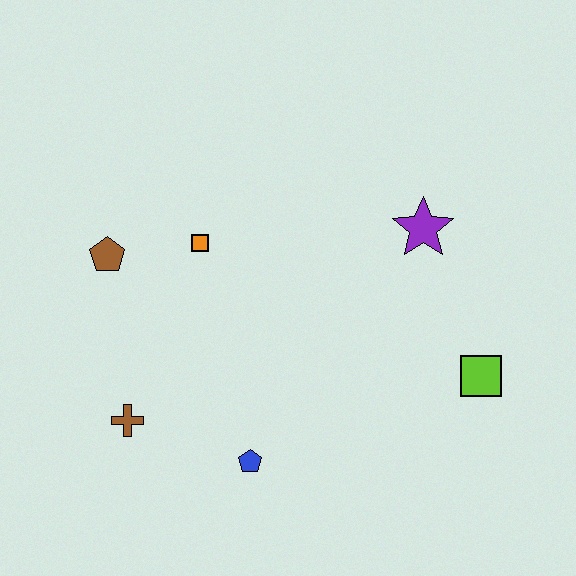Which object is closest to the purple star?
The lime square is closest to the purple star.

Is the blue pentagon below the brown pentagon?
Yes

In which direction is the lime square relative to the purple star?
The lime square is below the purple star.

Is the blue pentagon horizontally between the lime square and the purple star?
No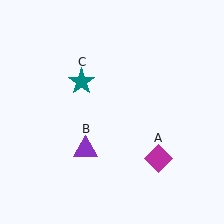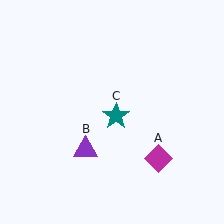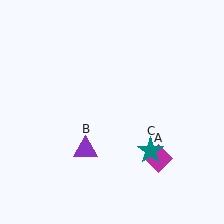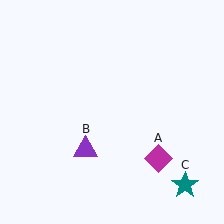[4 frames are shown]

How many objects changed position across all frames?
1 object changed position: teal star (object C).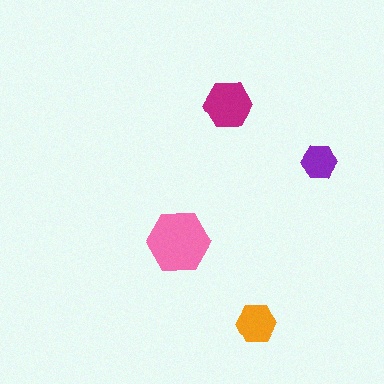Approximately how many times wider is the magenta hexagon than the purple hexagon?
About 1.5 times wider.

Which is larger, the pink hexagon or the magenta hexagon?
The pink one.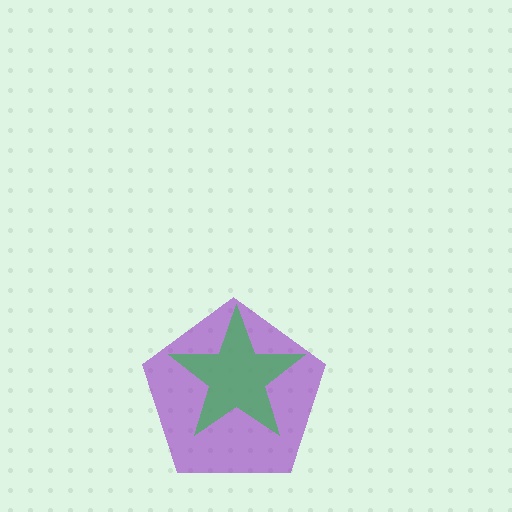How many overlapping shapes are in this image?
There are 2 overlapping shapes in the image.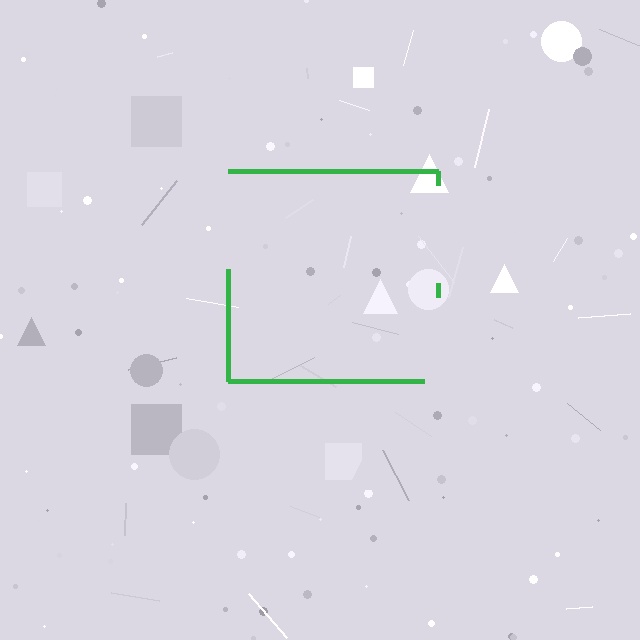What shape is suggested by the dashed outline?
The dashed outline suggests a square.